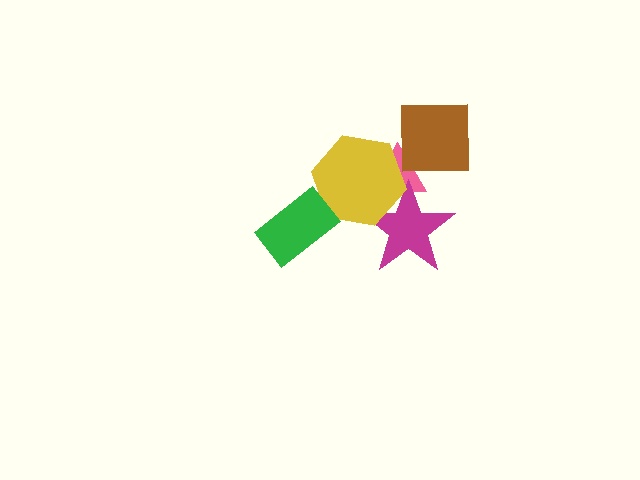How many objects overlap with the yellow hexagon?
2 objects overlap with the yellow hexagon.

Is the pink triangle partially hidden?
Yes, it is partially covered by another shape.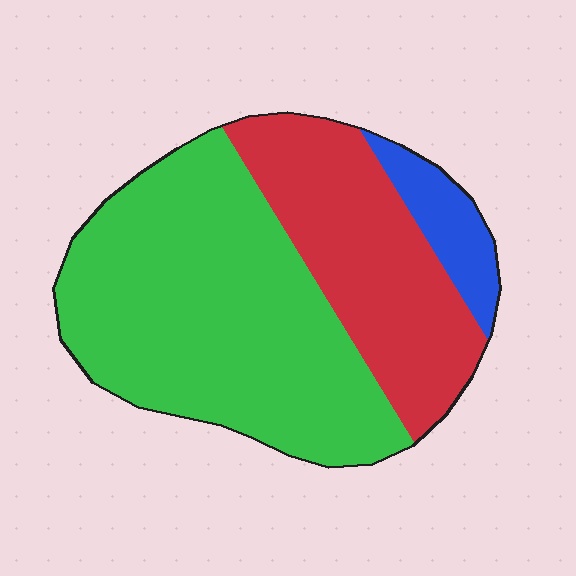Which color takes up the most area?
Green, at roughly 60%.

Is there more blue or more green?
Green.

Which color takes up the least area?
Blue, at roughly 10%.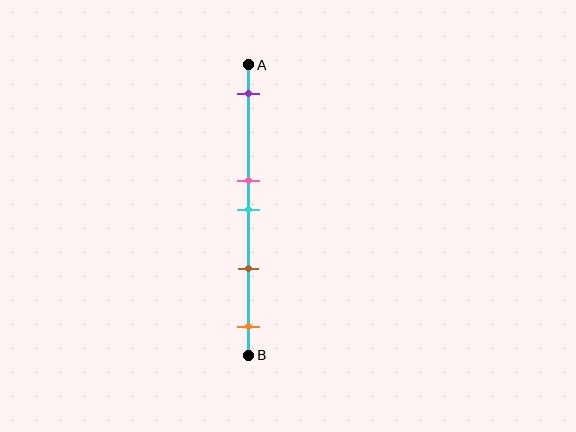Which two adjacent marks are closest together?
The pink and cyan marks are the closest adjacent pair.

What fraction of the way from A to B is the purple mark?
The purple mark is approximately 10% (0.1) of the way from A to B.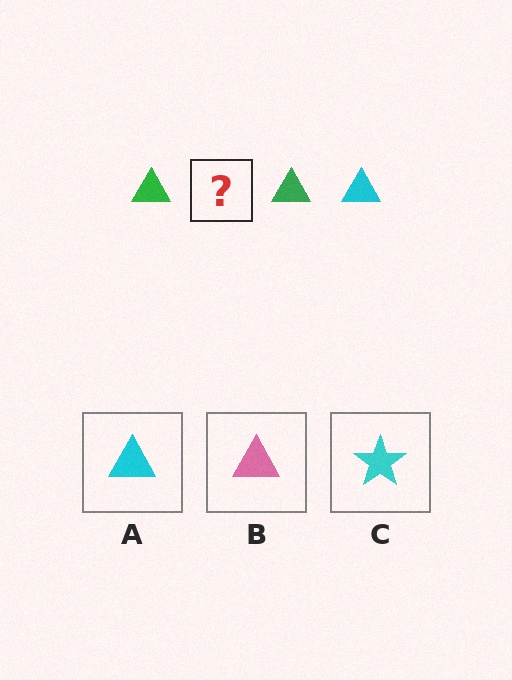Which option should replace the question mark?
Option A.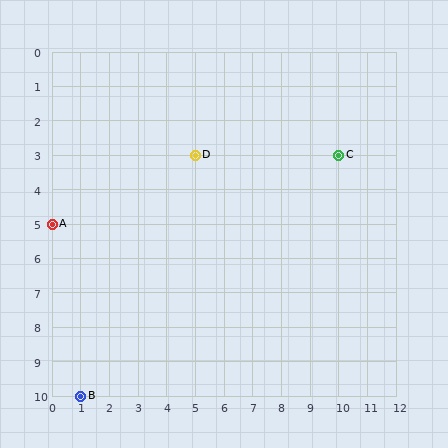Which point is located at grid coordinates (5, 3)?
Point D is at (5, 3).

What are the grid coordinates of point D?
Point D is at grid coordinates (5, 3).